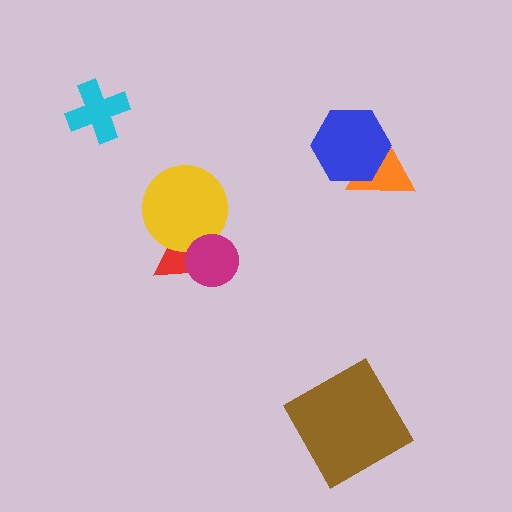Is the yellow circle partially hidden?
Yes, it is partially covered by another shape.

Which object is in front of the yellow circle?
The magenta circle is in front of the yellow circle.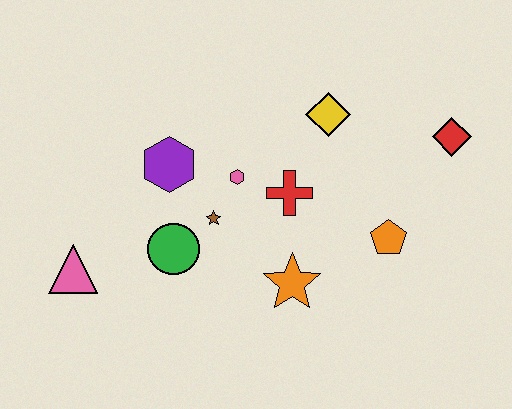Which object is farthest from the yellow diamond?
The pink triangle is farthest from the yellow diamond.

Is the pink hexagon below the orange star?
No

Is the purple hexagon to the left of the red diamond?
Yes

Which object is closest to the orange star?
The red cross is closest to the orange star.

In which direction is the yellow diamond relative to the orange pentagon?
The yellow diamond is above the orange pentagon.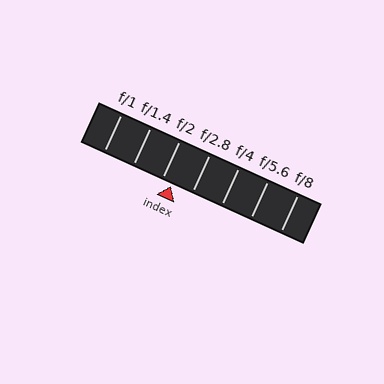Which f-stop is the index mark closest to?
The index mark is closest to f/2.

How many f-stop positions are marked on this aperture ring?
There are 7 f-stop positions marked.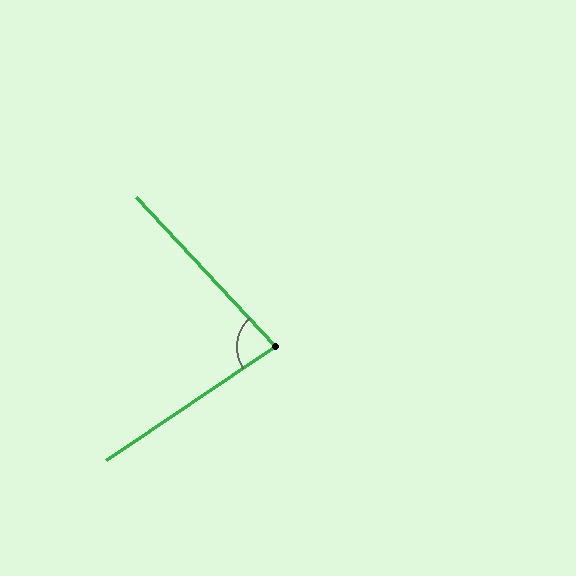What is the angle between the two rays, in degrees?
Approximately 81 degrees.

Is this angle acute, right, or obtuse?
It is acute.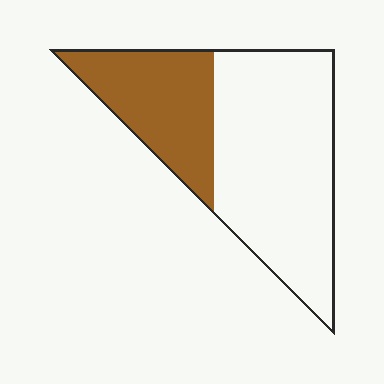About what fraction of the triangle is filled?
About one third (1/3).